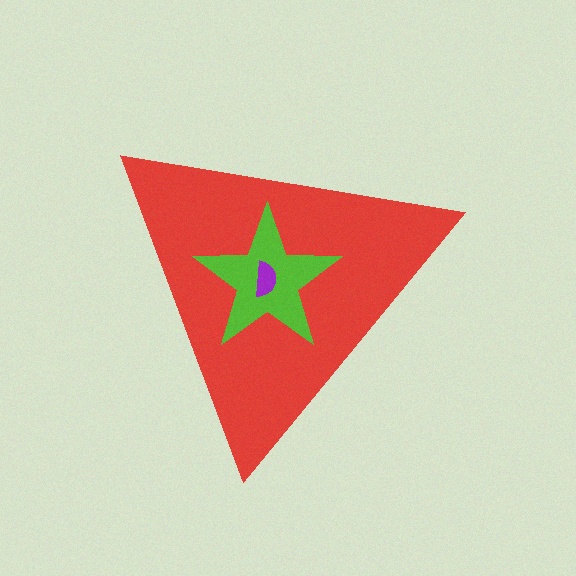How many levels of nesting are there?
3.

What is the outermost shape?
The red triangle.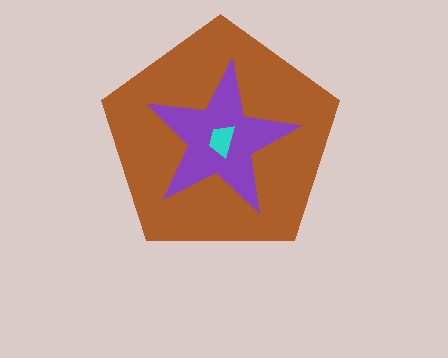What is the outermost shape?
The brown pentagon.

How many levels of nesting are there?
3.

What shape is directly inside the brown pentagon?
The purple star.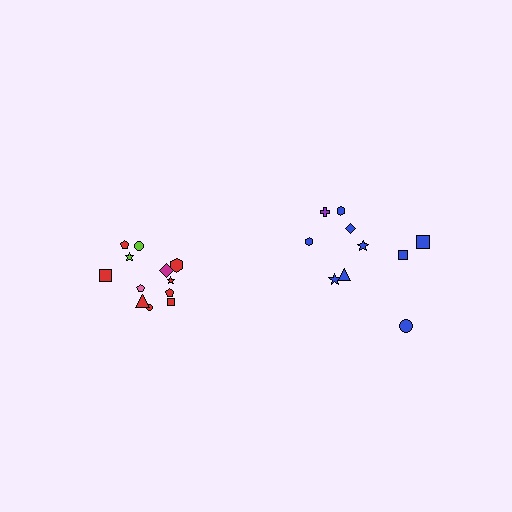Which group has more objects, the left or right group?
The left group.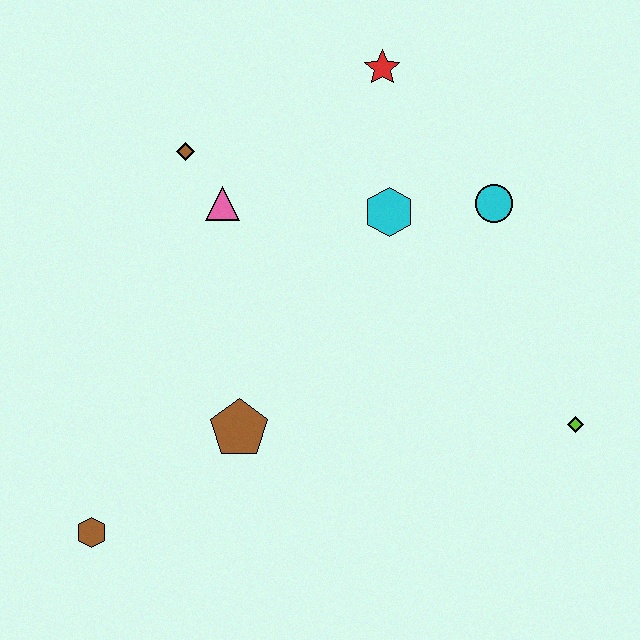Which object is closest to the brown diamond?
The pink triangle is closest to the brown diamond.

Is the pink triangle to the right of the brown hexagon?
Yes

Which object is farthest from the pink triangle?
The lime diamond is farthest from the pink triangle.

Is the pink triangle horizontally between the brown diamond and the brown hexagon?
No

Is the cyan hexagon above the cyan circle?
No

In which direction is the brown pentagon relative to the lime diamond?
The brown pentagon is to the left of the lime diamond.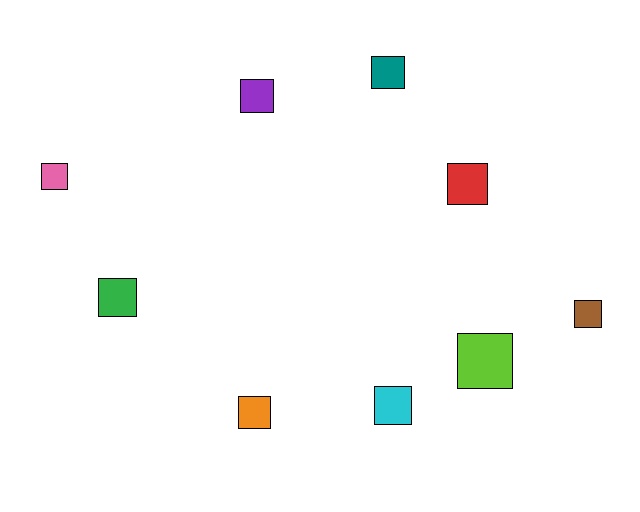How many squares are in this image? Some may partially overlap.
There are 9 squares.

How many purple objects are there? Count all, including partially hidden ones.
There is 1 purple object.